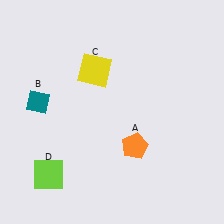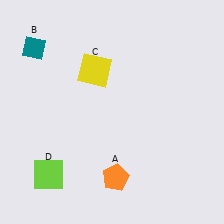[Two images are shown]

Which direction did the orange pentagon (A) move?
The orange pentagon (A) moved down.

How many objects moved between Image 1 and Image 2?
2 objects moved between the two images.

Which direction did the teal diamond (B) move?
The teal diamond (B) moved up.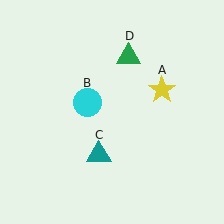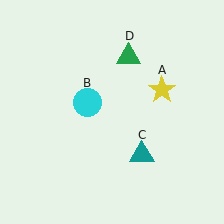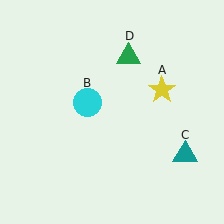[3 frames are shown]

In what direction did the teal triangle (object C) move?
The teal triangle (object C) moved right.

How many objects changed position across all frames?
1 object changed position: teal triangle (object C).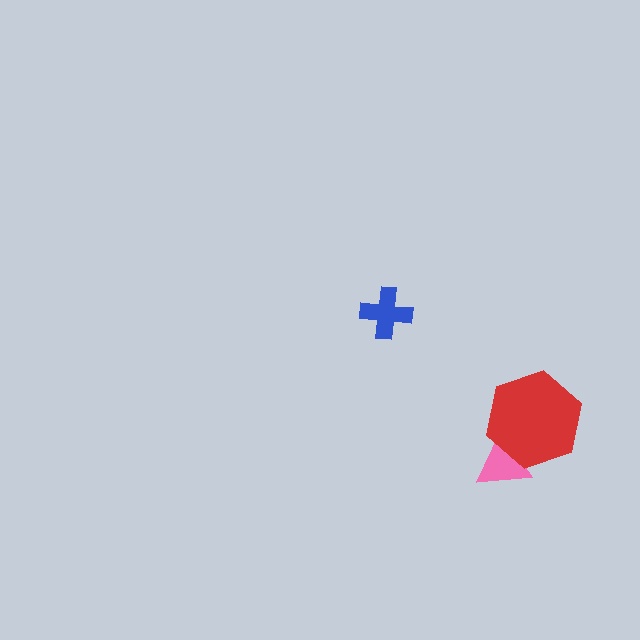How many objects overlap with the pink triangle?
1 object overlaps with the pink triangle.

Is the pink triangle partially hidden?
Yes, it is partially covered by another shape.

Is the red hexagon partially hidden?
No, no other shape covers it.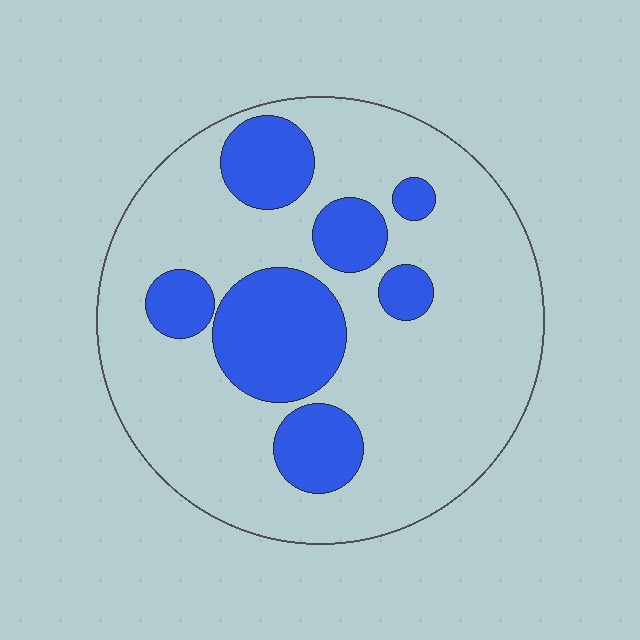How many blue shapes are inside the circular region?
7.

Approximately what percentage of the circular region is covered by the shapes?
Approximately 25%.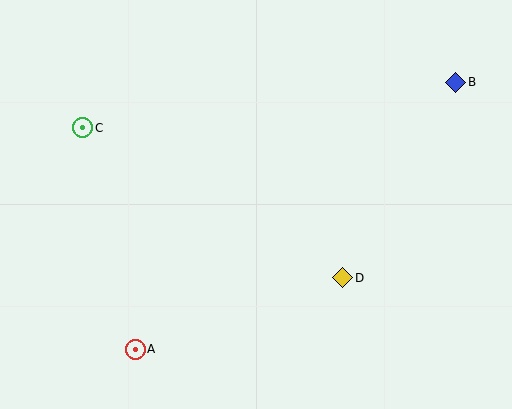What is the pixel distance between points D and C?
The distance between D and C is 300 pixels.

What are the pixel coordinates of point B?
Point B is at (456, 82).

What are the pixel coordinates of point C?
Point C is at (83, 128).